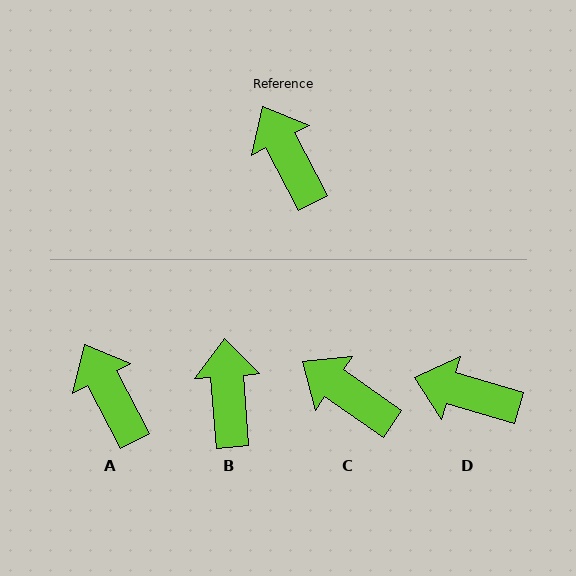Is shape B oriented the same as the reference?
No, it is off by about 23 degrees.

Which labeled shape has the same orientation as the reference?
A.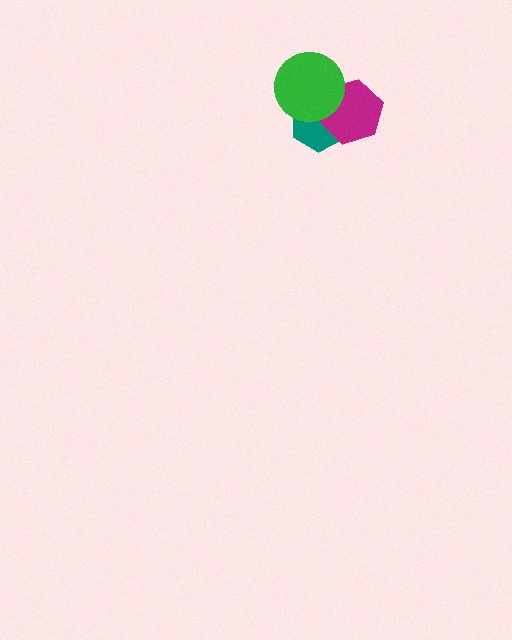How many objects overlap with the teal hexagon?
2 objects overlap with the teal hexagon.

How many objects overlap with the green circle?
2 objects overlap with the green circle.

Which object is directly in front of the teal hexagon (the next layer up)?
The magenta hexagon is directly in front of the teal hexagon.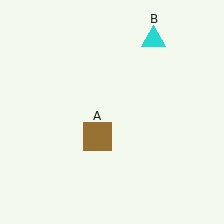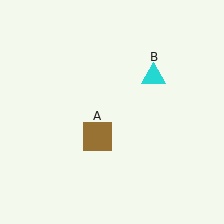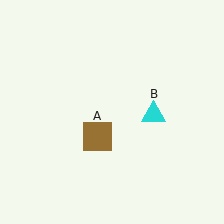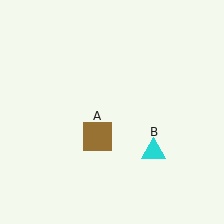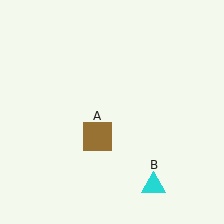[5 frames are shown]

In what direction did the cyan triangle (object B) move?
The cyan triangle (object B) moved down.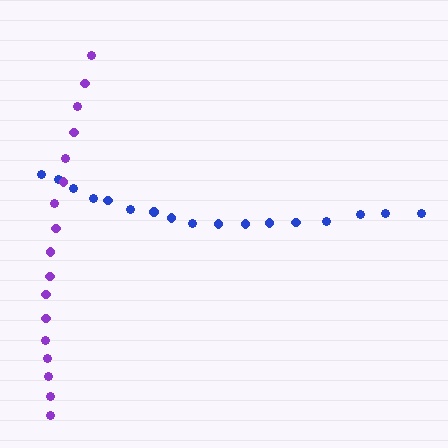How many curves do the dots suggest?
There are 2 distinct paths.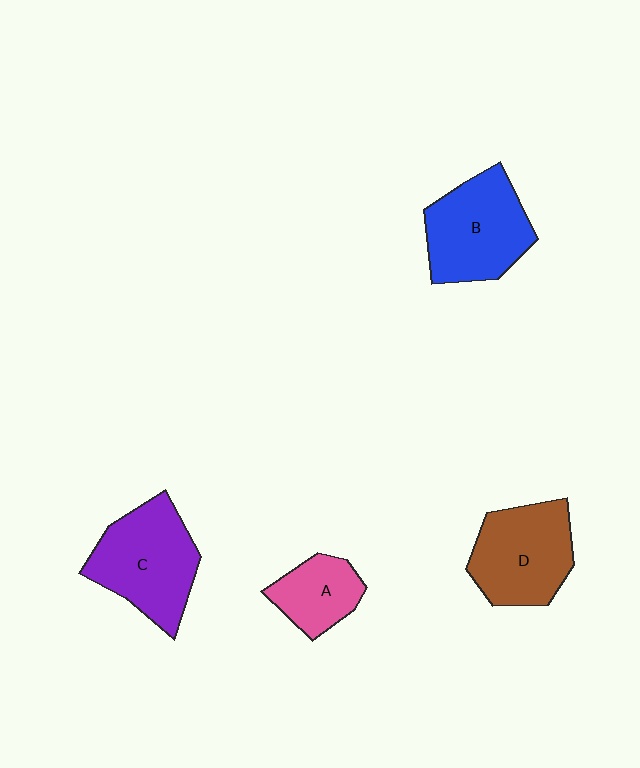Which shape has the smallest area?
Shape A (pink).